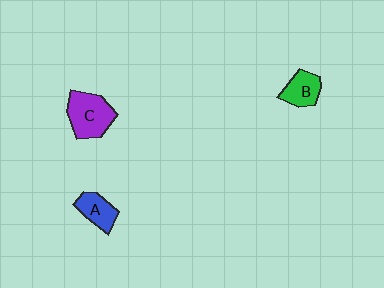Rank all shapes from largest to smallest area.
From largest to smallest: C (purple), B (green), A (blue).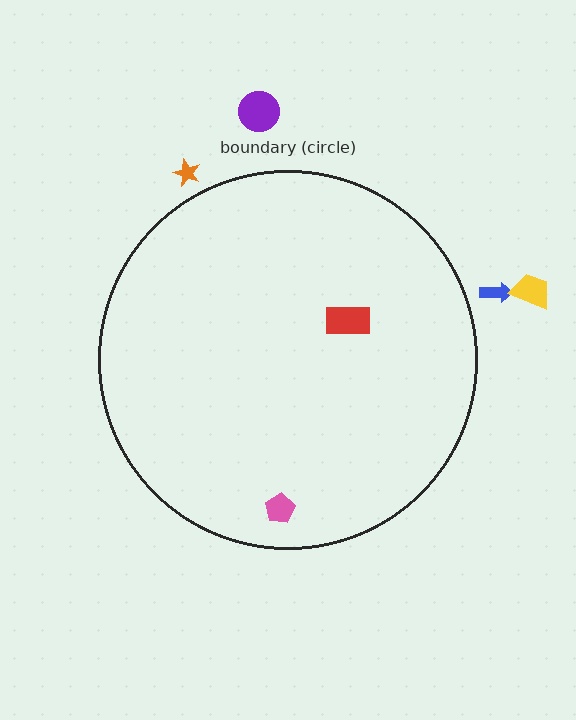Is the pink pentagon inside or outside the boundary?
Inside.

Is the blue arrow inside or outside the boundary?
Outside.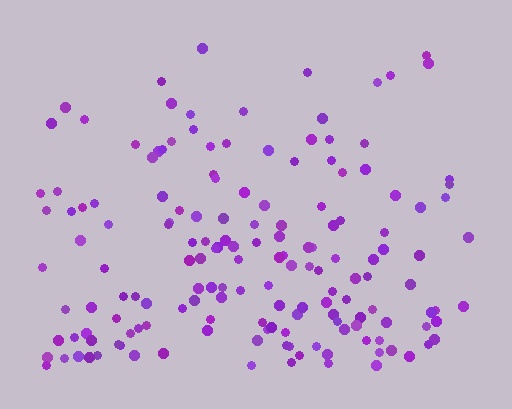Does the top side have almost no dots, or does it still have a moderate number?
Still a moderate number, just noticeably fewer than the bottom.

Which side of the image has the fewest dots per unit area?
The top.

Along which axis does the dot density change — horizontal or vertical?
Vertical.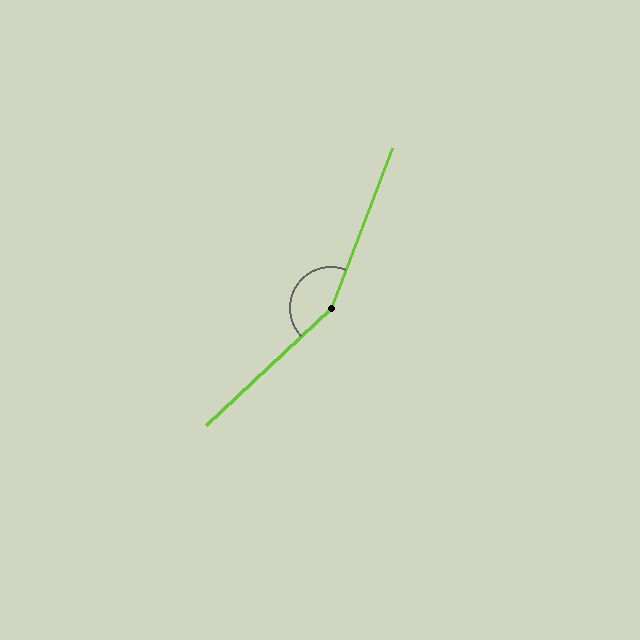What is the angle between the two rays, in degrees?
Approximately 154 degrees.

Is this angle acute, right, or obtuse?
It is obtuse.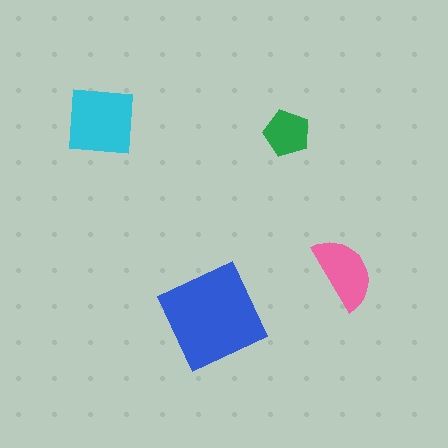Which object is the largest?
The blue diamond.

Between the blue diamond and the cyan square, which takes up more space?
The blue diamond.